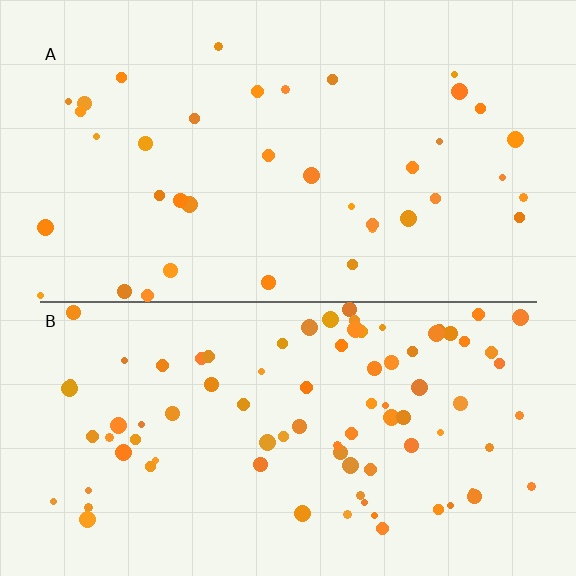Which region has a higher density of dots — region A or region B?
B (the bottom).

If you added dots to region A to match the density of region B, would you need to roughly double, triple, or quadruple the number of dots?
Approximately double.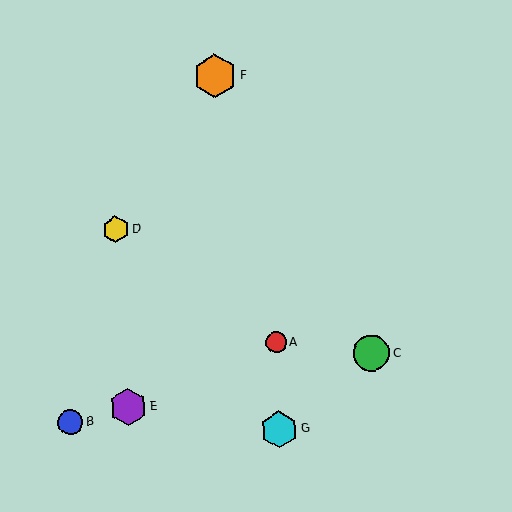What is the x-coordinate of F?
Object F is at x≈215.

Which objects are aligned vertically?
Objects A, G are aligned vertically.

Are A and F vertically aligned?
No, A is at x≈276 and F is at x≈215.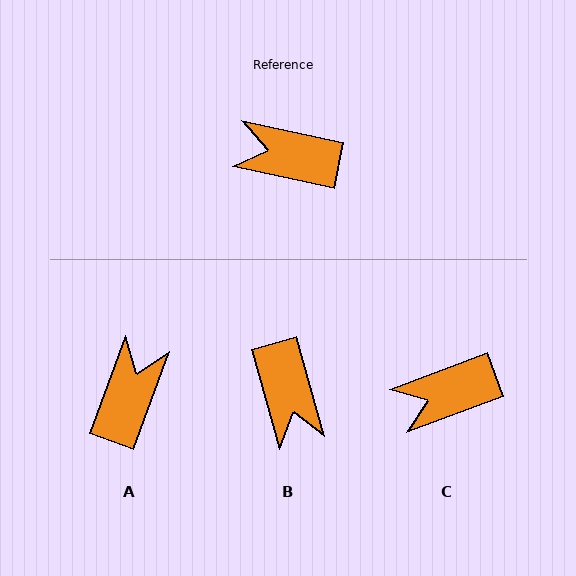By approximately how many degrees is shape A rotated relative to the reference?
Approximately 98 degrees clockwise.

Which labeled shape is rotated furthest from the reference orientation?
B, about 118 degrees away.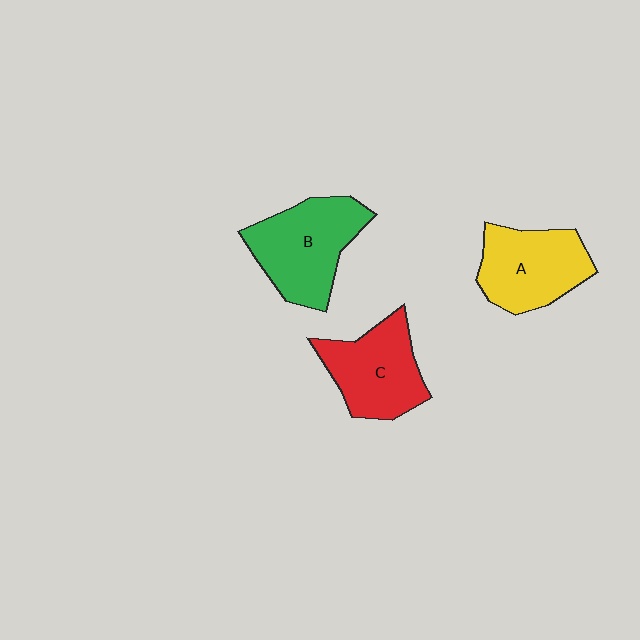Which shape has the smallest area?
Shape C (red).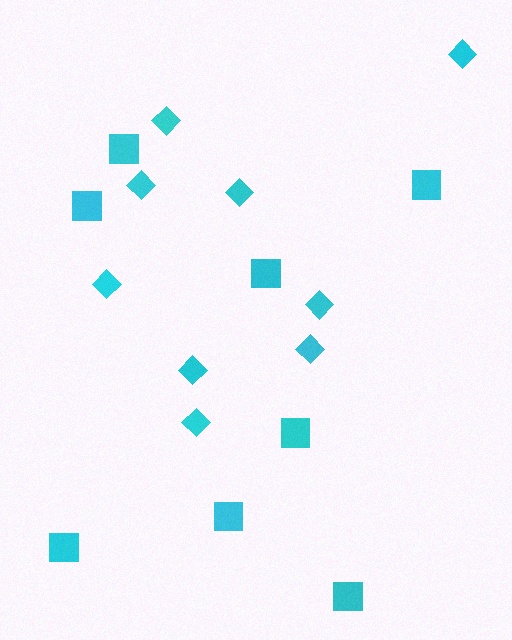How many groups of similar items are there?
There are 2 groups: one group of squares (8) and one group of diamonds (9).